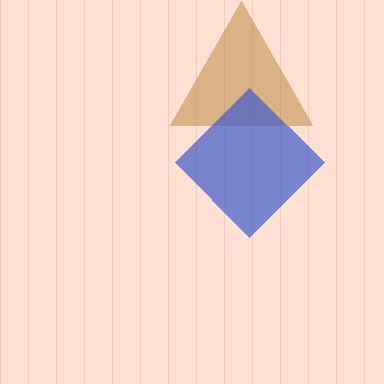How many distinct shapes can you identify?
There are 2 distinct shapes: a brown triangle, a blue diamond.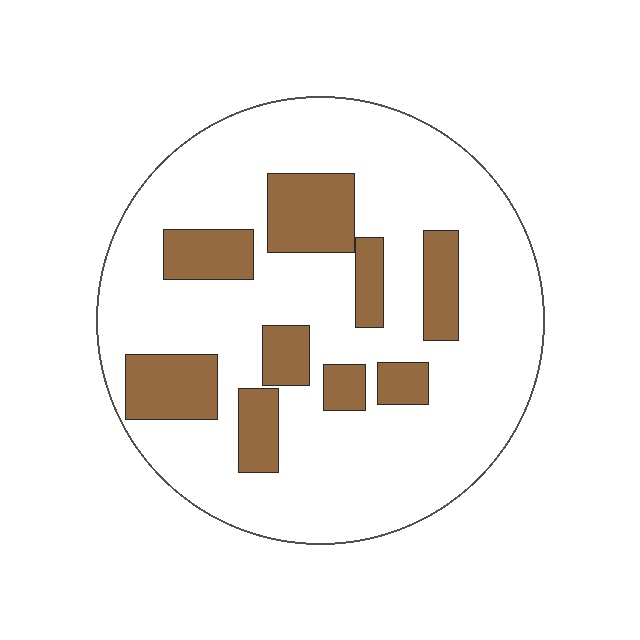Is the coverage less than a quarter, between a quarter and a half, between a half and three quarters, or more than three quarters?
Less than a quarter.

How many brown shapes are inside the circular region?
9.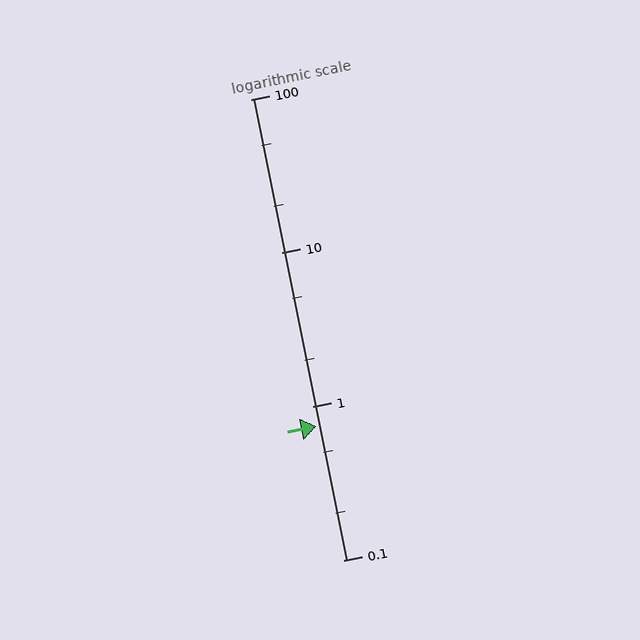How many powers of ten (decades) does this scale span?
The scale spans 3 decades, from 0.1 to 100.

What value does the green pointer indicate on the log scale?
The pointer indicates approximately 0.74.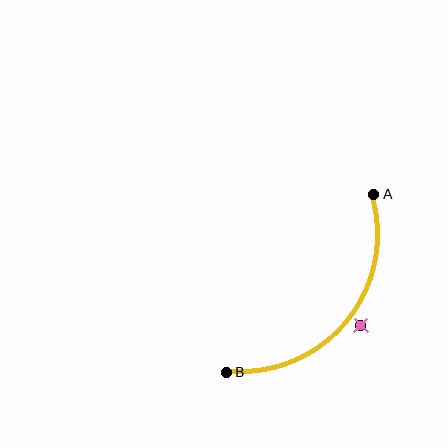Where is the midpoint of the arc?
The arc midpoint is the point on the curve farthest from the straight line joining A and B. It sits below and to the right of that line.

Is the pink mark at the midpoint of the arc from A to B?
No — the pink mark does not lie on the arc at all. It sits slightly outside the curve.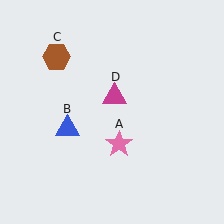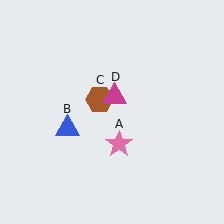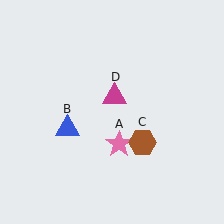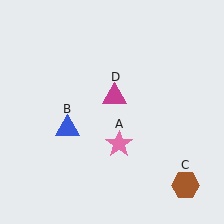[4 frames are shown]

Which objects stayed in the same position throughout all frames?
Pink star (object A) and blue triangle (object B) and magenta triangle (object D) remained stationary.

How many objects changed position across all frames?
1 object changed position: brown hexagon (object C).